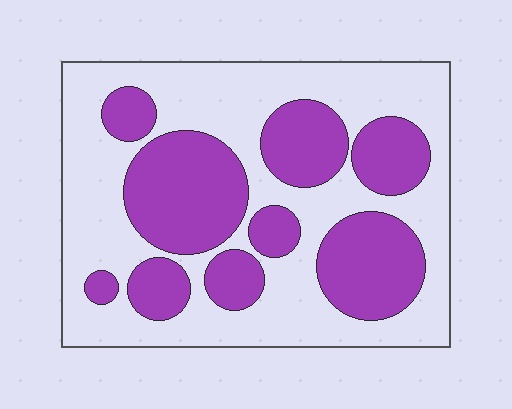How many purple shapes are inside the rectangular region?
9.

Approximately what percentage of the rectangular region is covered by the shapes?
Approximately 40%.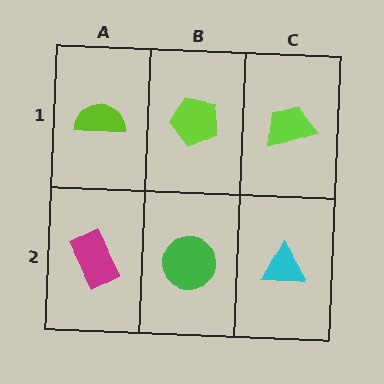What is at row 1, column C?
A lime trapezoid.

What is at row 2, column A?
A magenta rectangle.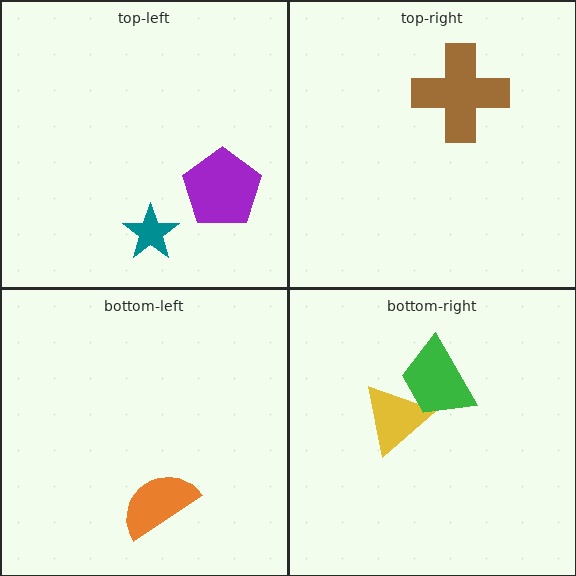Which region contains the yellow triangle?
The bottom-right region.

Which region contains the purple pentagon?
The top-left region.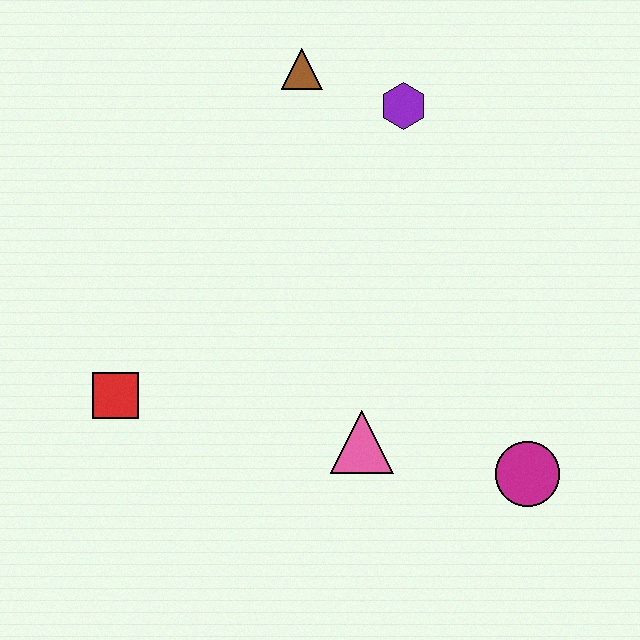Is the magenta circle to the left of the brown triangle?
No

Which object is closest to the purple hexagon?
The brown triangle is closest to the purple hexagon.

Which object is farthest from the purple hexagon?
The red square is farthest from the purple hexagon.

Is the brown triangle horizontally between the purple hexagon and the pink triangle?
No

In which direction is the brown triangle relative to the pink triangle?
The brown triangle is above the pink triangle.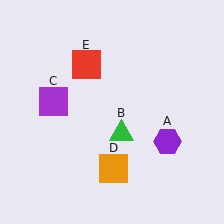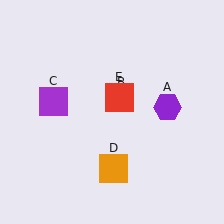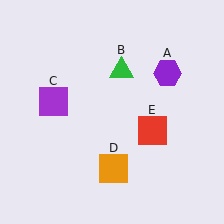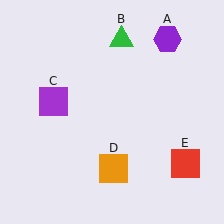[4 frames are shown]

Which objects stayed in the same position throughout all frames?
Purple square (object C) and orange square (object D) remained stationary.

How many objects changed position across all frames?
3 objects changed position: purple hexagon (object A), green triangle (object B), red square (object E).